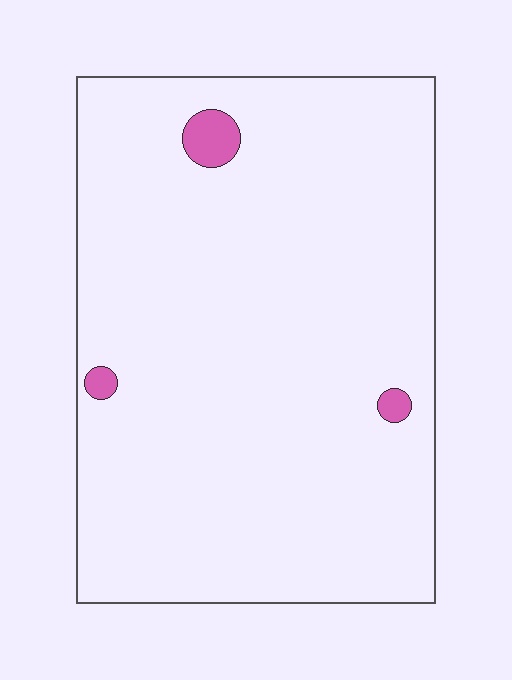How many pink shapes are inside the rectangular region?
3.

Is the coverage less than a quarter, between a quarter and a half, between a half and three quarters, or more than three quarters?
Less than a quarter.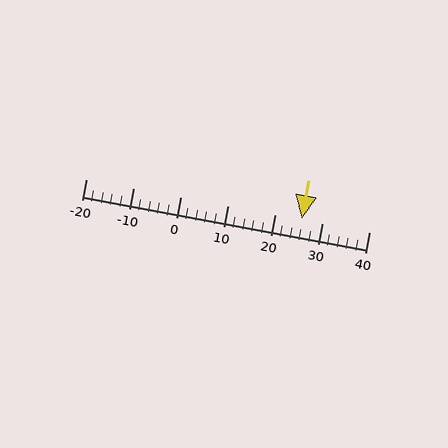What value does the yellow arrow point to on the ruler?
The yellow arrow points to approximately 26.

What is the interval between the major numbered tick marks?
The major tick marks are spaced 10 units apart.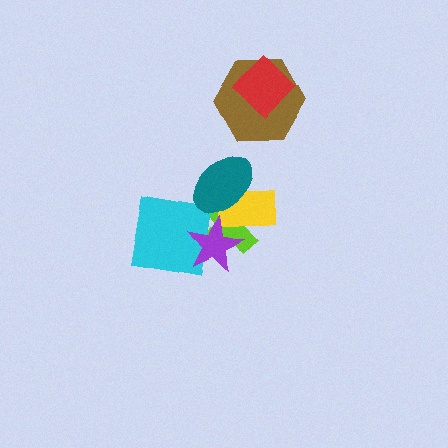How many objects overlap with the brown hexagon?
1 object overlaps with the brown hexagon.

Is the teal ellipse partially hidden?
No, no other shape covers it.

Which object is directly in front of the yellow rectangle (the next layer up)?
The purple star is directly in front of the yellow rectangle.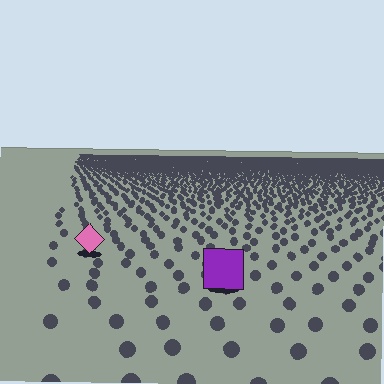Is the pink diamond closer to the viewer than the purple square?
No. The purple square is closer — you can tell from the texture gradient: the ground texture is coarser near it.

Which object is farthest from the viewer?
The pink diamond is farthest from the viewer. It appears smaller and the ground texture around it is denser.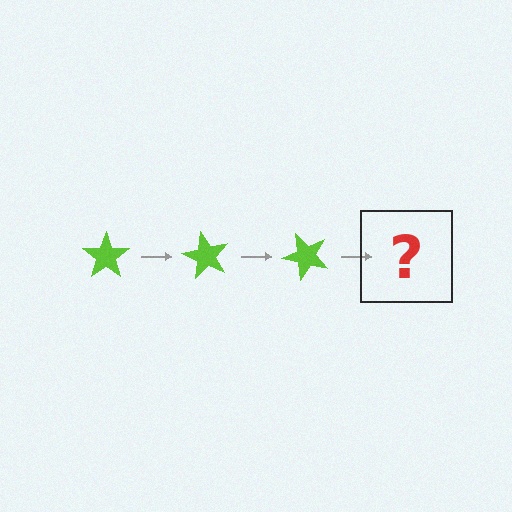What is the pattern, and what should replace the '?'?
The pattern is that the star rotates 60 degrees each step. The '?' should be a lime star rotated 180 degrees.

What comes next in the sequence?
The next element should be a lime star rotated 180 degrees.